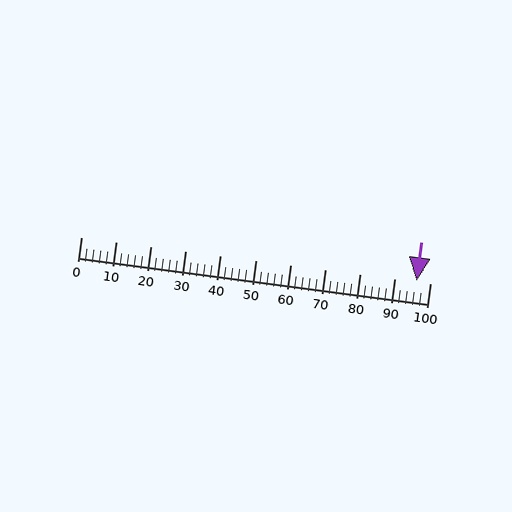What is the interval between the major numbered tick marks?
The major tick marks are spaced 10 units apart.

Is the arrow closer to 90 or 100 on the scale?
The arrow is closer to 100.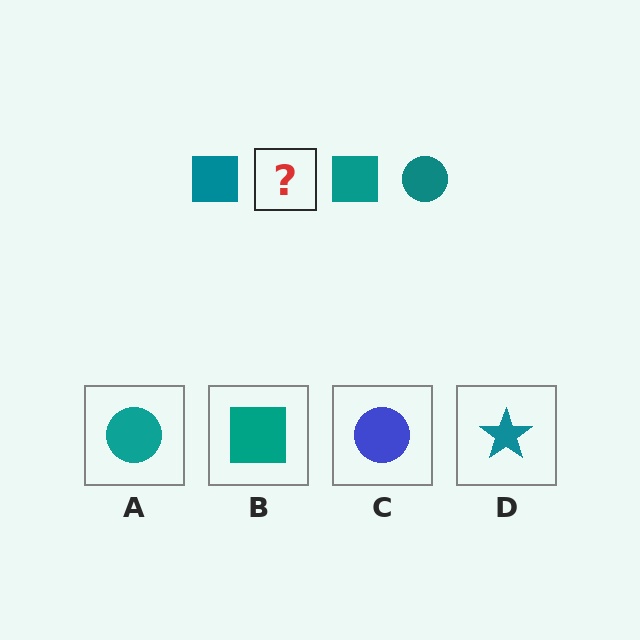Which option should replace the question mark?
Option A.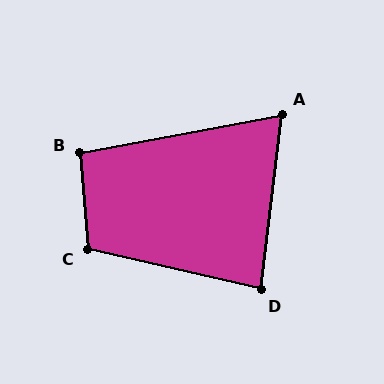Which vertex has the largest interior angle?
C, at approximately 108 degrees.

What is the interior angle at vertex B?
Approximately 96 degrees (obtuse).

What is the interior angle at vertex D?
Approximately 84 degrees (acute).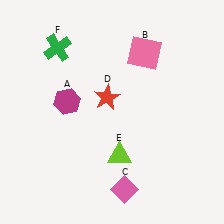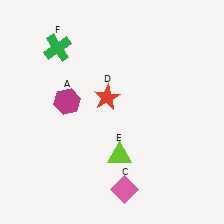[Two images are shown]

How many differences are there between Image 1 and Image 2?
There is 1 difference between the two images.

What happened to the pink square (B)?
The pink square (B) was removed in Image 2. It was in the top-right area of Image 1.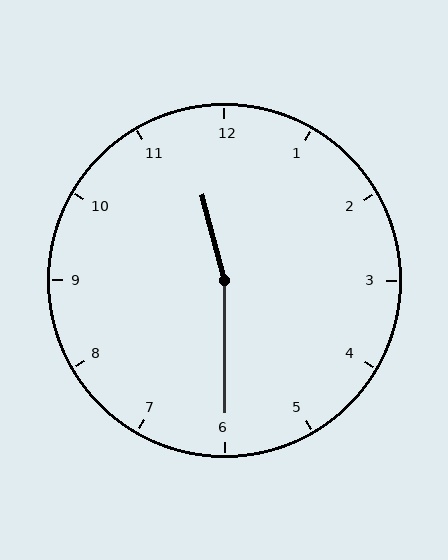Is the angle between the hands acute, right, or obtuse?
It is obtuse.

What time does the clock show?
11:30.